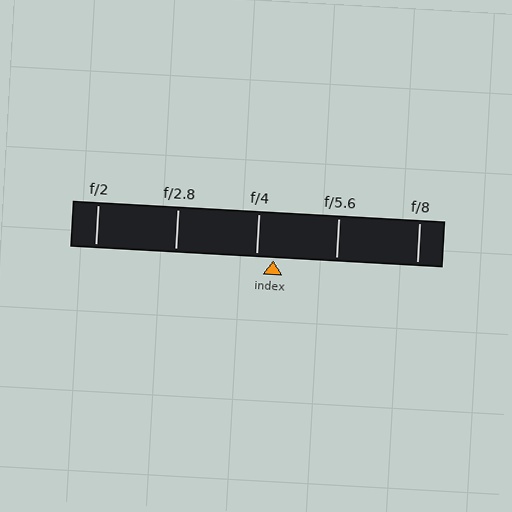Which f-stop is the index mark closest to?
The index mark is closest to f/4.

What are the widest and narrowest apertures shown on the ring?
The widest aperture shown is f/2 and the narrowest is f/8.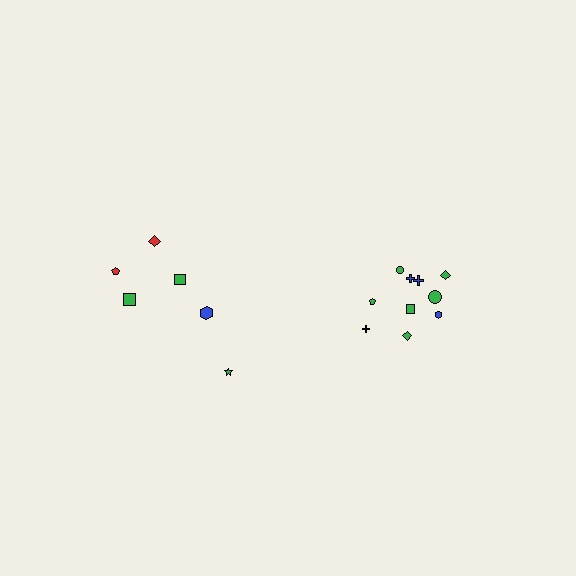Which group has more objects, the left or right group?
The right group.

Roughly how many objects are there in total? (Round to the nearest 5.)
Roughly 15 objects in total.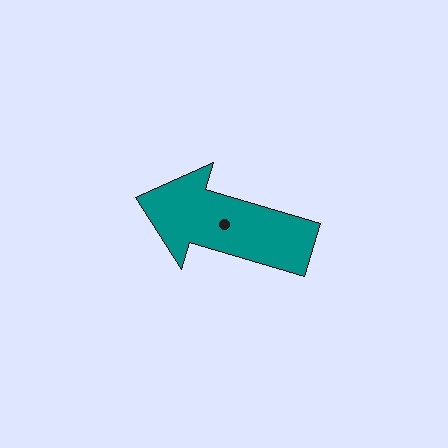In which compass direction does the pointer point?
West.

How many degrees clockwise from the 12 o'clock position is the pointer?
Approximately 287 degrees.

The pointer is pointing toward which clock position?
Roughly 10 o'clock.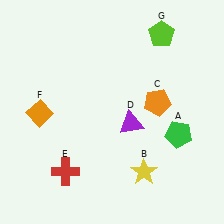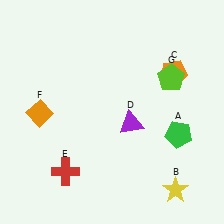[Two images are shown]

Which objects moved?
The objects that moved are: the yellow star (B), the orange pentagon (C), the lime pentagon (G).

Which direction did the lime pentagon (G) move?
The lime pentagon (G) moved down.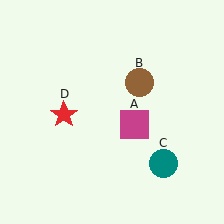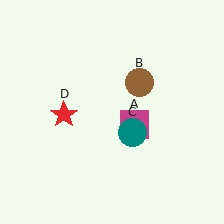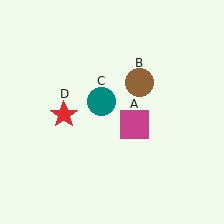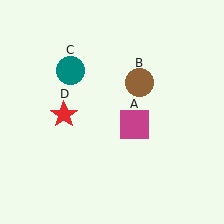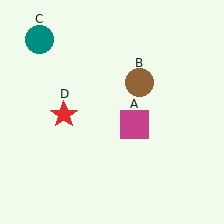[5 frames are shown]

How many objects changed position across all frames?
1 object changed position: teal circle (object C).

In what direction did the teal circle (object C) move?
The teal circle (object C) moved up and to the left.